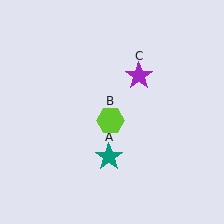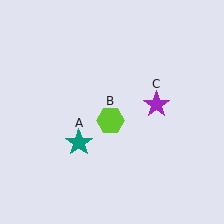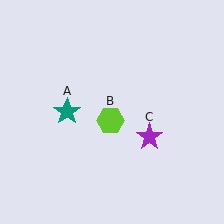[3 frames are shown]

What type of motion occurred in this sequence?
The teal star (object A), purple star (object C) rotated clockwise around the center of the scene.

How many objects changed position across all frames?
2 objects changed position: teal star (object A), purple star (object C).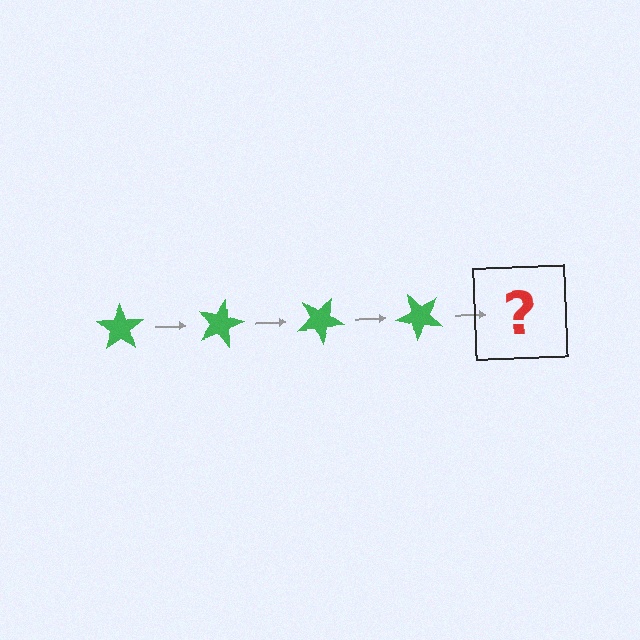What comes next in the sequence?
The next element should be a green star rotated 60 degrees.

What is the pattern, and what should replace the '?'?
The pattern is that the star rotates 15 degrees each step. The '?' should be a green star rotated 60 degrees.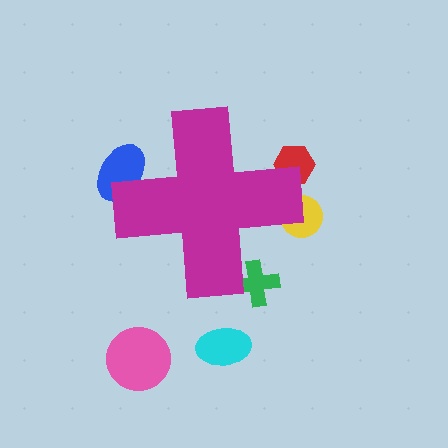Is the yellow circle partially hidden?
Yes, the yellow circle is partially hidden behind the magenta cross.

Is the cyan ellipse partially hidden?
No, the cyan ellipse is fully visible.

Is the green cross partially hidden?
Yes, the green cross is partially hidden behind the magenta cross.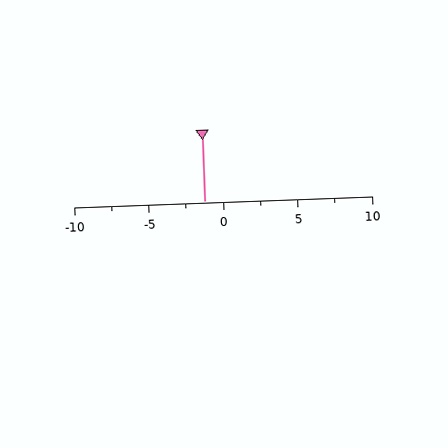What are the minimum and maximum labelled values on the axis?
The axis runs from -10 to 10.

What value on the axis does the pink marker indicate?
The marker indicates approximately -1.2.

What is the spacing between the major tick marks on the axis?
The major ticks are spaced 5 apart.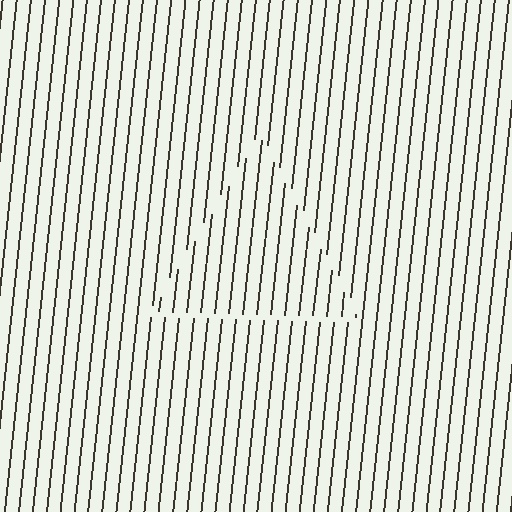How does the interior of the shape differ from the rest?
The interior of the shape contains the same grating, shifted by half a period — the contour is defined by the phase discontinuity where line-ends from the inner and outer gratings abut.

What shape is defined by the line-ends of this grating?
An illusory triangle. The interior of the shape contains the same grating, shifted by half a period — the contour is defined by the phase discontinuity where line-ends from the inner and outer gratings abut.